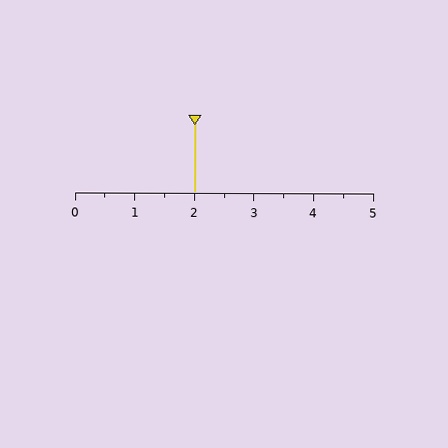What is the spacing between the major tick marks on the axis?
The major ticks are spaced 1 apart.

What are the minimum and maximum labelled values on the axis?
The axis runs from 0 to 5.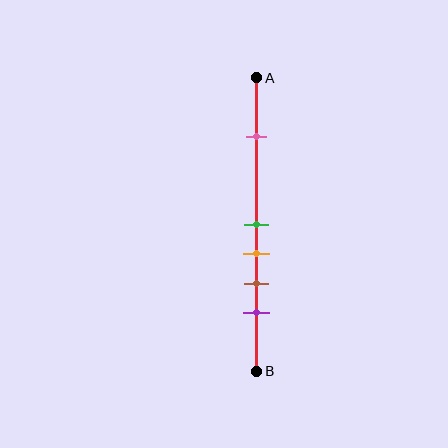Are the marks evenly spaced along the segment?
No, the marks are not evenly spaced.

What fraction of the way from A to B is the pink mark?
The pink mark is approximately 20% (0.2) of the way from A to B.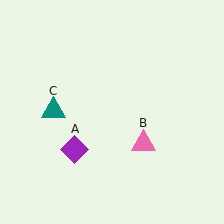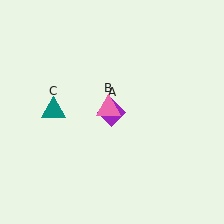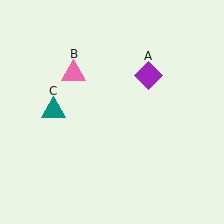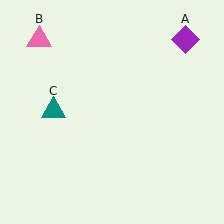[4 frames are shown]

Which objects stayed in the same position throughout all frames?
Teal triangle (object C) remained stationary.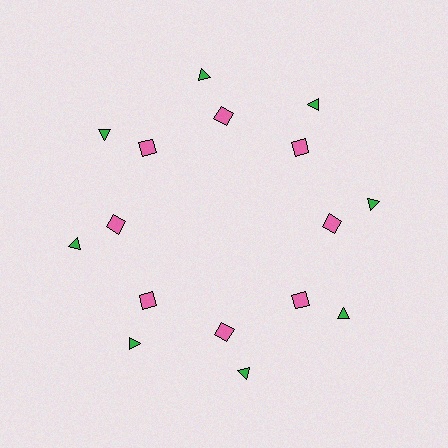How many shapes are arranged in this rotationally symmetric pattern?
There are 16 shapes, arranged in 8 groups of 2.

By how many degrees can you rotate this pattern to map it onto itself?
The pattern maps onto itself every 45 degrees of rotation.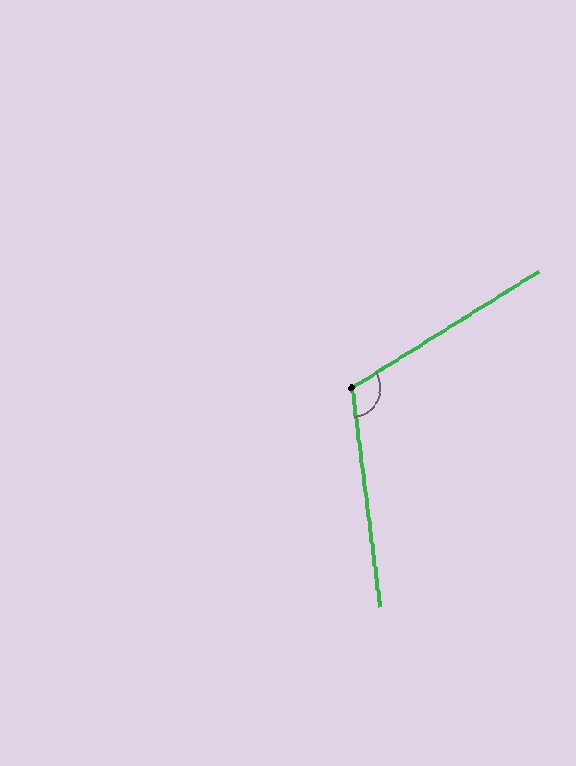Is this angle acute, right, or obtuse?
It is obtuse.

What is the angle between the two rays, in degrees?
Approximately 115 degrees.